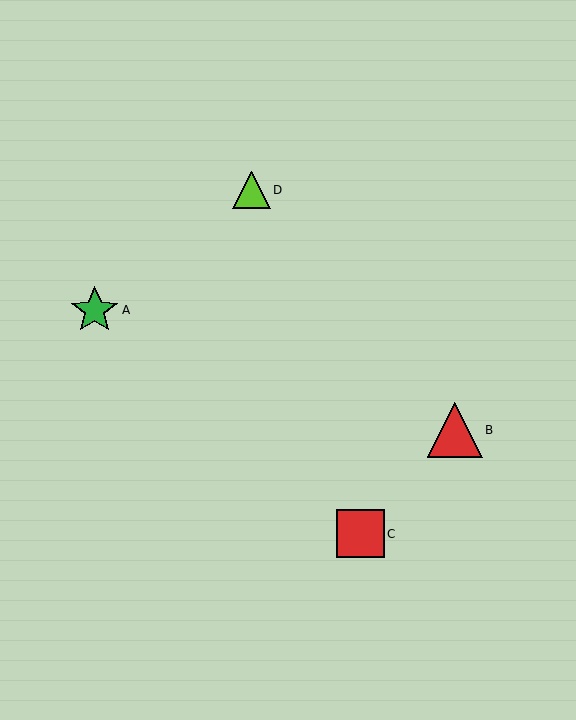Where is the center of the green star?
The center of the green star is at (95, 310).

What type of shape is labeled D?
Shape D is a lime triangle.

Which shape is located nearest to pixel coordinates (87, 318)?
The green star (labeled A) at (95, 310) is nearest to that location.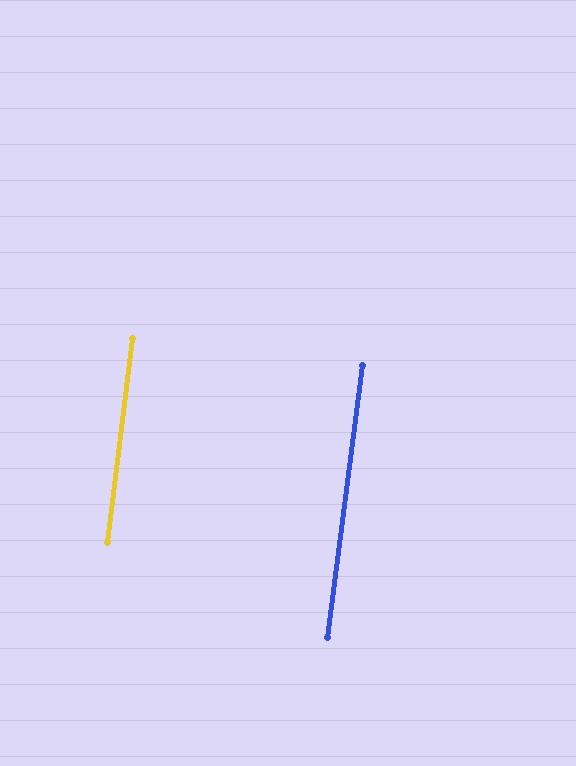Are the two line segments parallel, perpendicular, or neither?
Parallel — their directions differ by only 0.2°.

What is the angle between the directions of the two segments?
Approximately 0 degrees.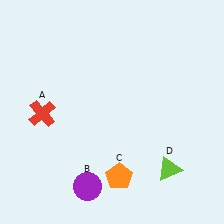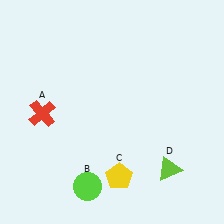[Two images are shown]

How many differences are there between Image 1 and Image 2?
There are 2 differences between the two images.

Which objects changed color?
B changed from purple to lime. C changed from orange to yellow.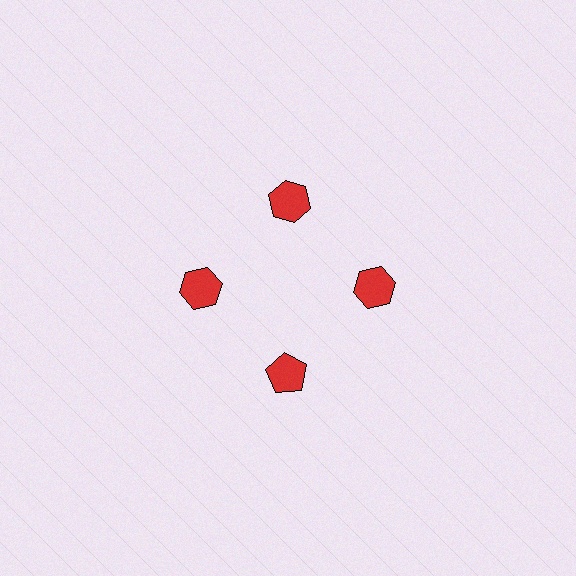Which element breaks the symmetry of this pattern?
The red pentagon at roughly the 6 o'clock position breaks the symmetry. All other shapes are red hexagons.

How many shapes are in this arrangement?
There are 4 shapes arranged in a ring pattern.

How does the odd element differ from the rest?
It has a different shape: pentagon instead of hexagon.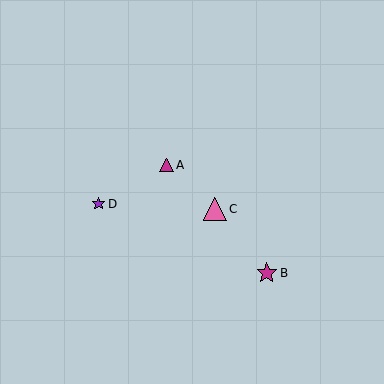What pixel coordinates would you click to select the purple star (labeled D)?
Click at (98, 204) to select the purple star D.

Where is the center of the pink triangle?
The center of the pink triangle is at (215, 209).